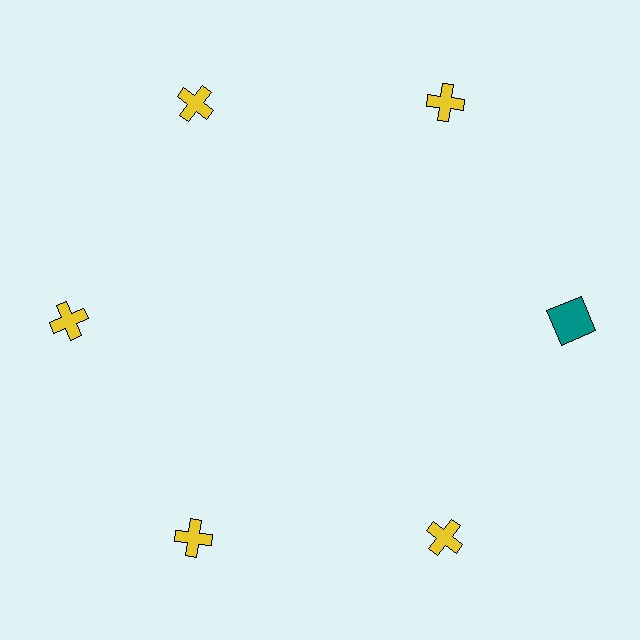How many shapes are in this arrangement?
There are 6 shapes arranged in a ring pattern.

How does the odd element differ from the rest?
It differs in both color (teal instead of yellow) and shape (square instead of cross).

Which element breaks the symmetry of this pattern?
The teal square at roughly the 3 o'clock position breaks the symmetry. All other shapes are yellow crosses.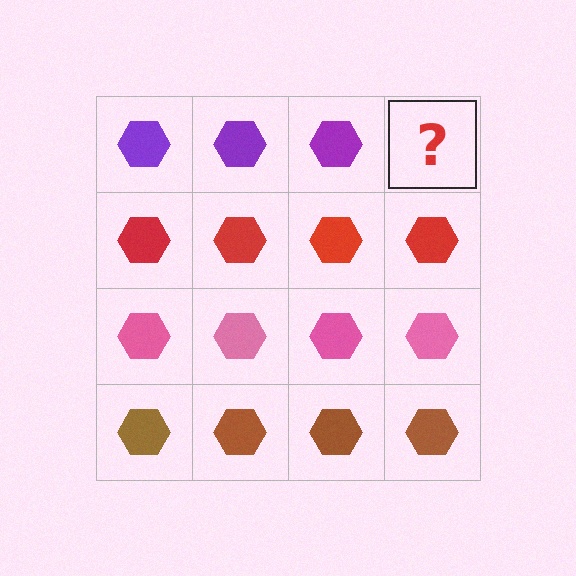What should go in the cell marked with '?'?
The missing cell should contain a purple hexagon.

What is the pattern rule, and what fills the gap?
The rule is that each row has a consistent color. The gap should be filled with a purple hexagon.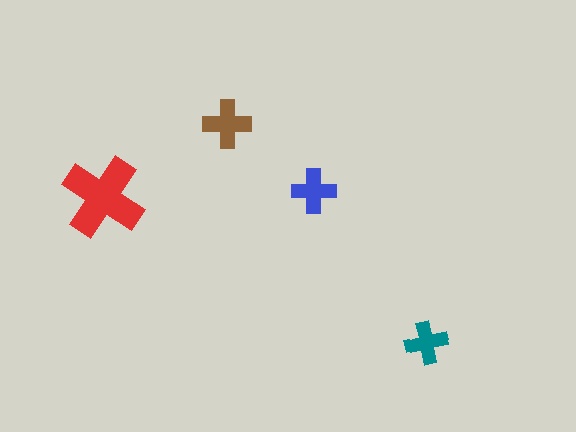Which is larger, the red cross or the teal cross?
The red one.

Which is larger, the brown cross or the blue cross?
The brown one.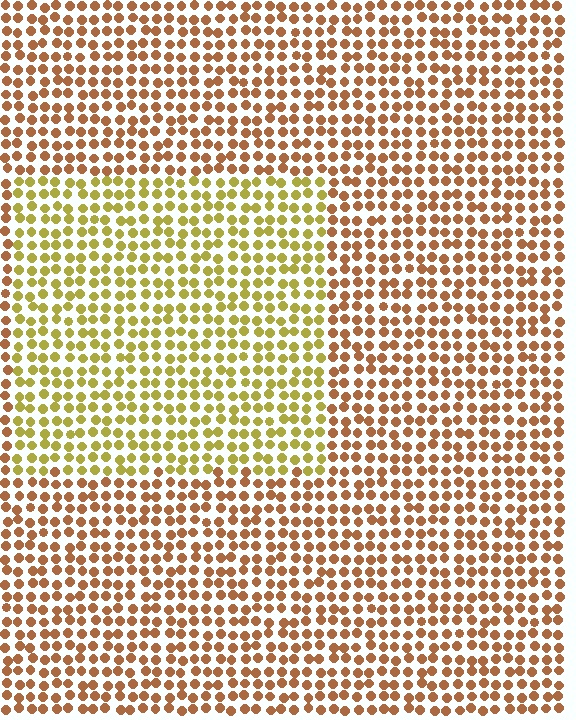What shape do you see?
I see a rectangle.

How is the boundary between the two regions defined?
The boundary is defined purely by a slight shift in hue (about 37 degrees). Spacing, size, and orientation are identical on both sides.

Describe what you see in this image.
The image is filled with small brown elements in a uniform arrangement. A rectangle-shaped region is visible where the elements are tinted to a slightly different hue, forming a subtle color boundary.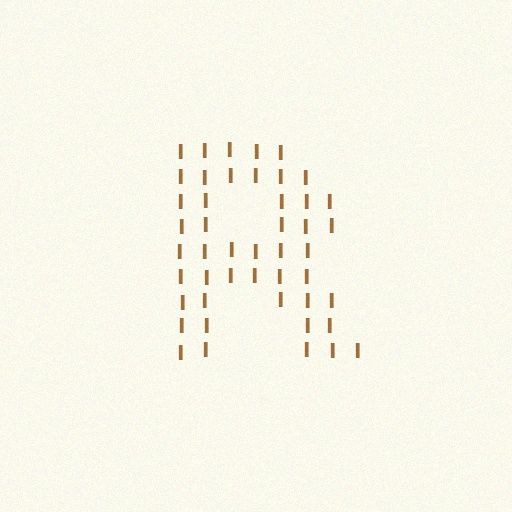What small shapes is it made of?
It is made of small letter I's.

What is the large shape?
The large shape is the letter R.